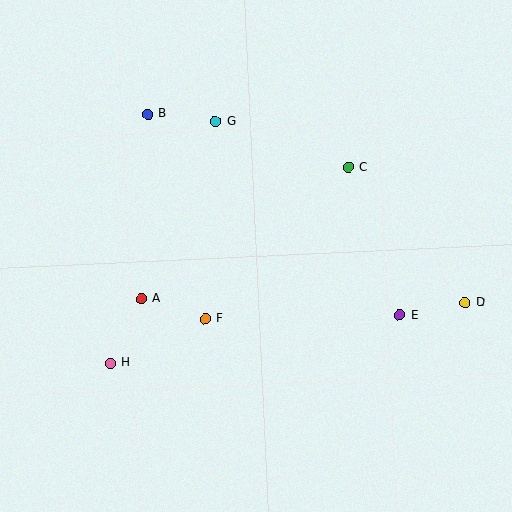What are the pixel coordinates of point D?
Point D is at (465, 303).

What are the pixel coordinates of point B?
Point B is at (148, 114).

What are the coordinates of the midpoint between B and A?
The midpoint between B and A is at (144, 206).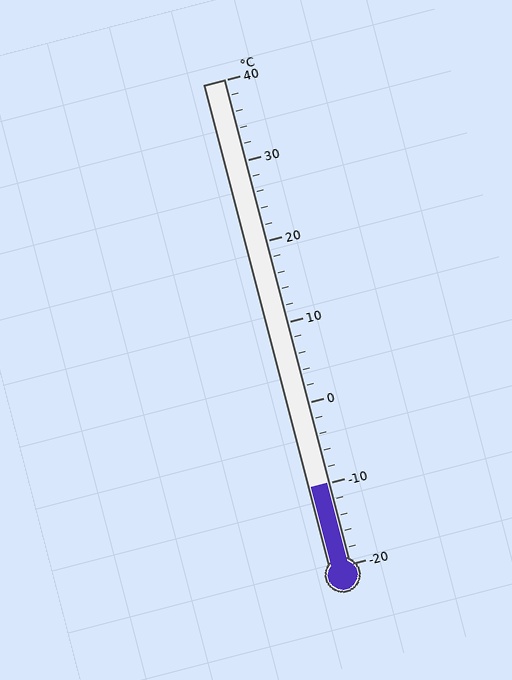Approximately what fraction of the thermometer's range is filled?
The thermometer is filled to approximately 15% of its range.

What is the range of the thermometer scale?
The thermometer scale ranges from -20°C to 40°C.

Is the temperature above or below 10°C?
The temperature is below 10°C.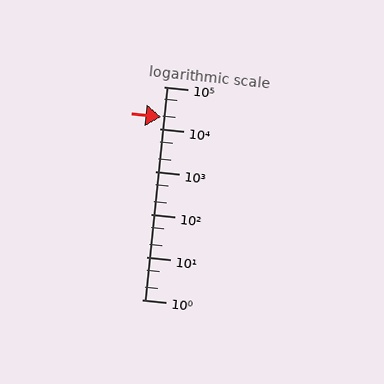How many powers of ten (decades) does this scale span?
The scale spans 5 decades, from 1 to 100000.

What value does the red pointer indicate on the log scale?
The pointer indicates approximately 19000.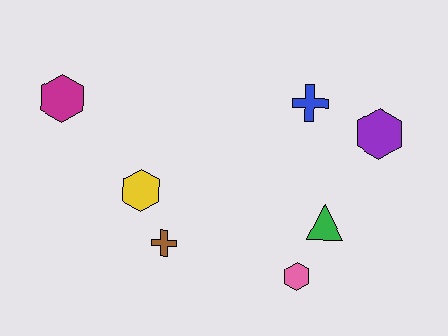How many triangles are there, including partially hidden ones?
There is 1 triangle.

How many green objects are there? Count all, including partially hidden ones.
There is 1 green object.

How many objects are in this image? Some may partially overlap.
There are 7 objects.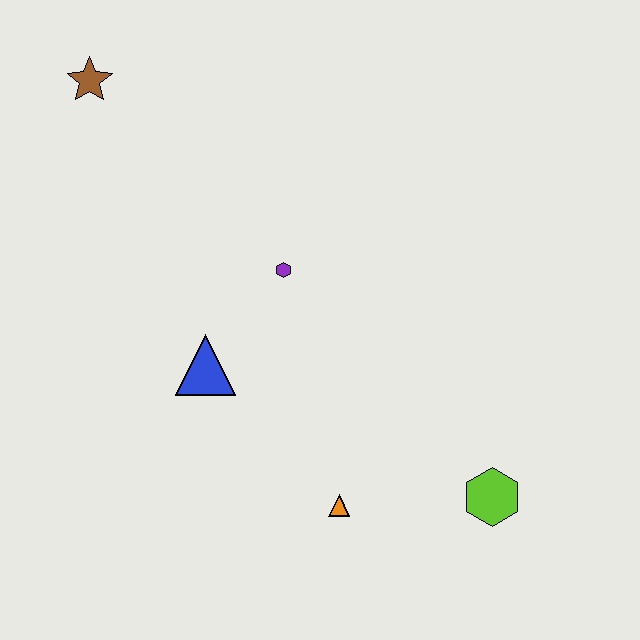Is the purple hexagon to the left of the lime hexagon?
Yes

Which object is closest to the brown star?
The purple hexagon is closest to the brown star.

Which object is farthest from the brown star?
The lime hexagon is farthest from the brown star.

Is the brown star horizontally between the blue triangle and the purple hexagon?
No